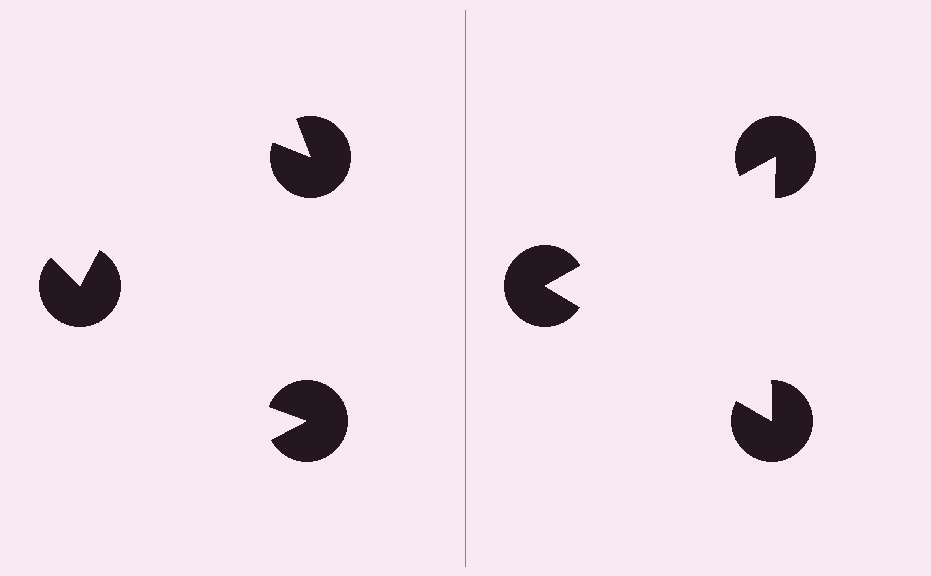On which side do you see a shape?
An illusory triangle appears on the right side. On the left side the wedge cuts are rotated, so no coherent shape forms.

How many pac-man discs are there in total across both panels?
6 — 3 on each side.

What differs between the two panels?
The pac-man discs are positioned identically on both sides; only the wedge orientations differ. On the right they align to a triangle; on the left they are misaligned.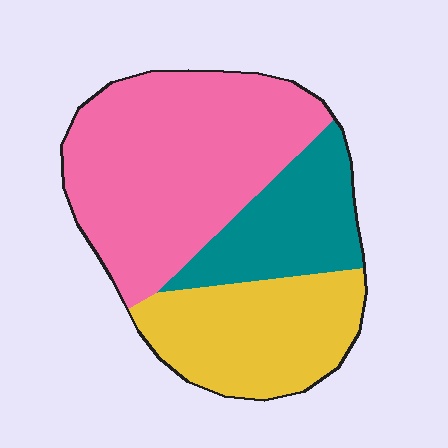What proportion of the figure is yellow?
Yellow covers around 30% of the figure.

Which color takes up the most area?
Pink, at roughly 50%.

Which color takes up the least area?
Teal, at roughly 20%.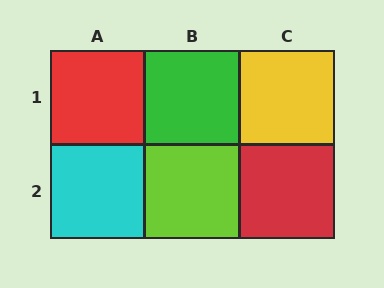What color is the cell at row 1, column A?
Red.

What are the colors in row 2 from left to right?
Cyan, lime, red.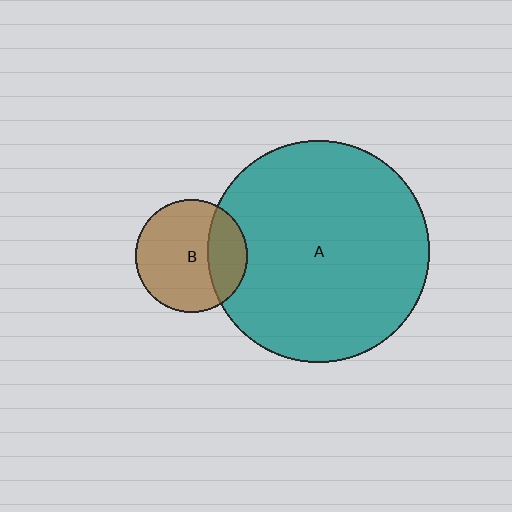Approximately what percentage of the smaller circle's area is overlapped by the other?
Approximately 25%.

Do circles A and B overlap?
Yes.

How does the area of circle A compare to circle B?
Approximately 3.9 times.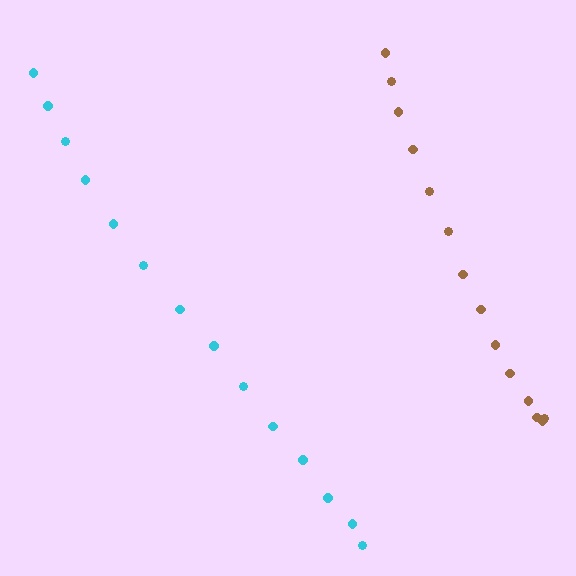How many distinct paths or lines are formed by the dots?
There are 2 distinct paths.